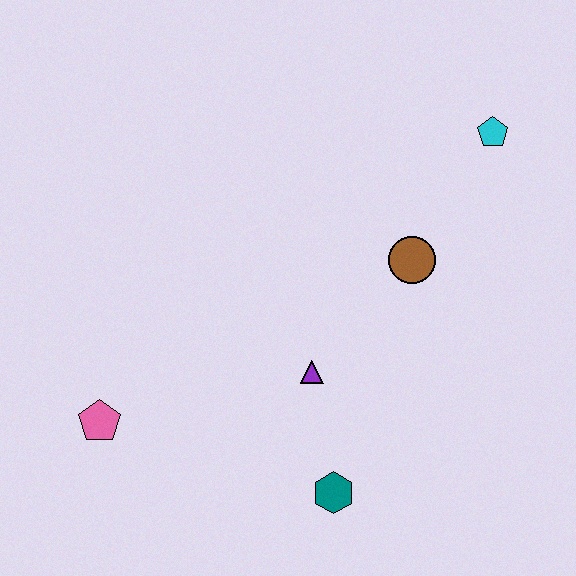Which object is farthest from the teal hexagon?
The cyan pentagon is farthest from the teal hexagon.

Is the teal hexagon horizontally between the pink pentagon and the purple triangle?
No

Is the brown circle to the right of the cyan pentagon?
No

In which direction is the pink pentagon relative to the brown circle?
The pink pentagon is to the left of the brown circle.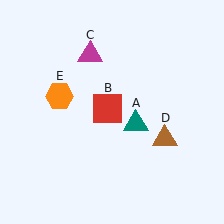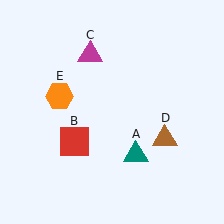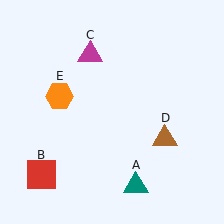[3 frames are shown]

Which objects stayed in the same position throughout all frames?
Magenta triangle (object C) and brown triangle (object D) and orange hexagon (object E) remained stationary.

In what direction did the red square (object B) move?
The red square (object B) moved down and to the left.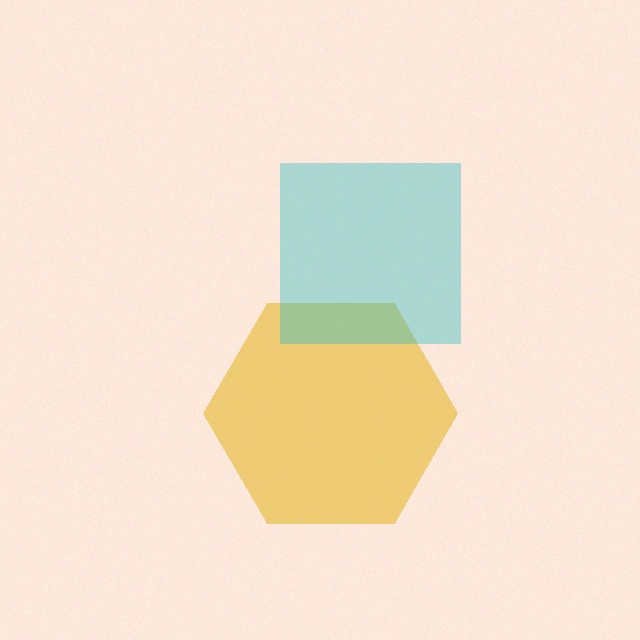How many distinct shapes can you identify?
There are 2 distinct shapes: a yellow hexagon, a cyan square.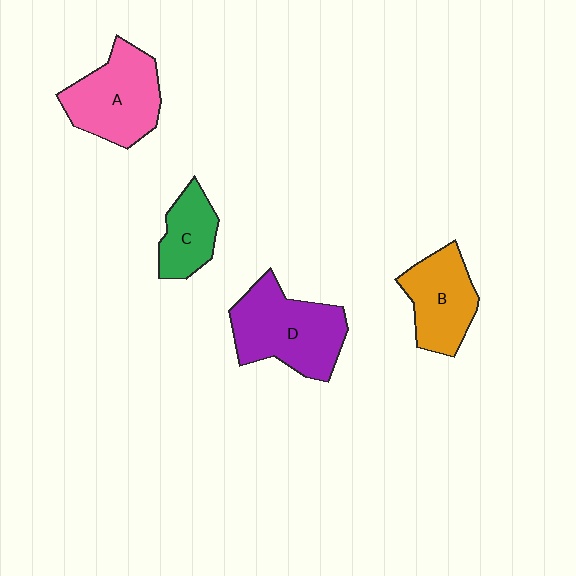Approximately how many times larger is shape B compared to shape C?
Approximately 1.4 times.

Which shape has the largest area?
Shape D (purple).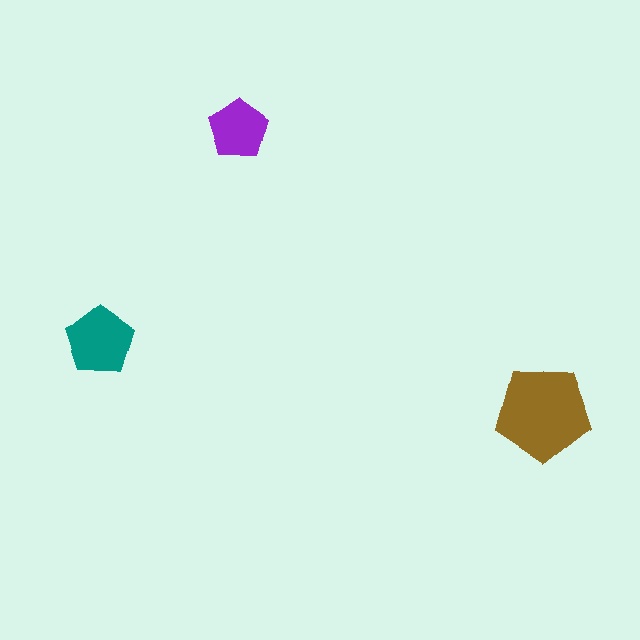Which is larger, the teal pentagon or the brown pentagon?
The brown one.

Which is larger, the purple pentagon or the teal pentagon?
The teal one.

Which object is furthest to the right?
The brown pentagon is rightmost.